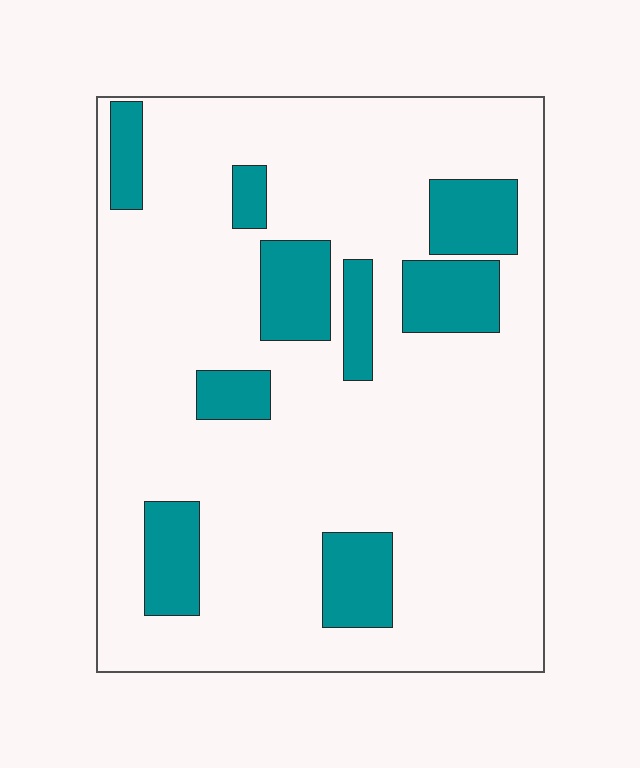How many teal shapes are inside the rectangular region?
9.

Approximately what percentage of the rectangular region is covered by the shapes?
Approximately 20%.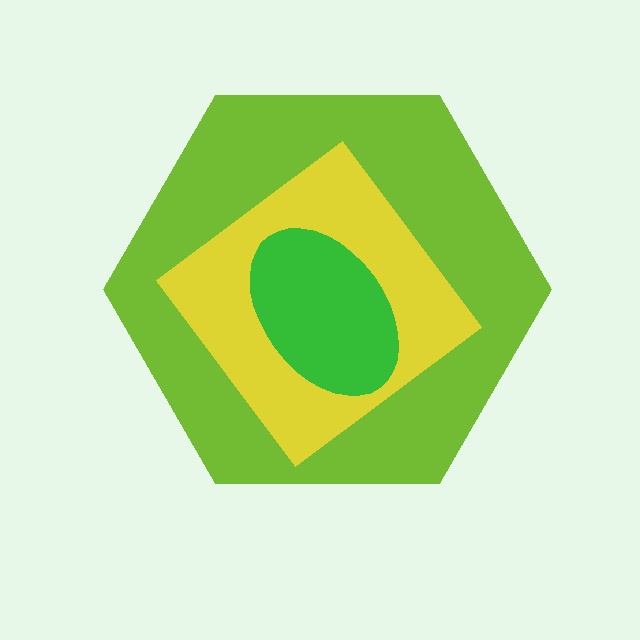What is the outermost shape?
The lime hexagon.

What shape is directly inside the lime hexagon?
The yellow diamond.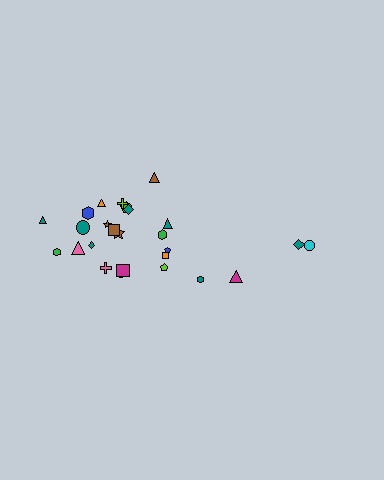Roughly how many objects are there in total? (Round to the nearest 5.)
Roughly 25 objects in total.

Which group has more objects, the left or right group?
The left group.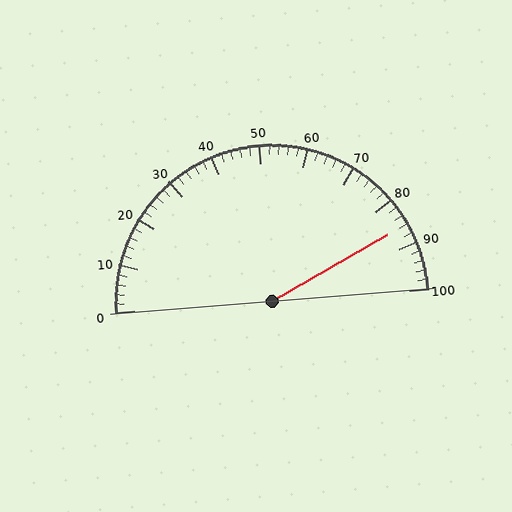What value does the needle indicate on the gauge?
The needle indicates approximately 86.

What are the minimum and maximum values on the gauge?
The gauge ranges from 0 to 100.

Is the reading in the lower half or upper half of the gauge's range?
The reading is in the upper half of the range (0 to 100).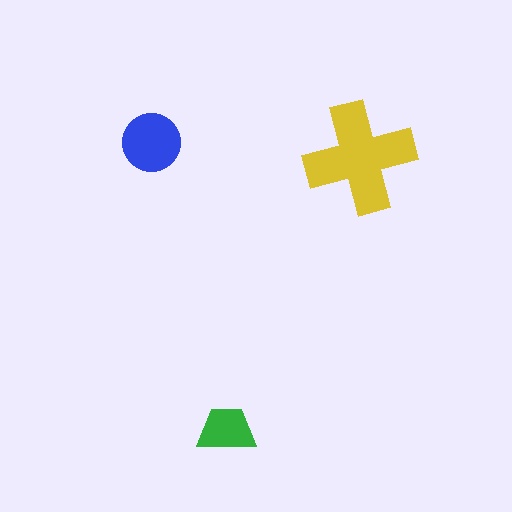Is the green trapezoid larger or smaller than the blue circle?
Smaller.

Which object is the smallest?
The green trapezoid.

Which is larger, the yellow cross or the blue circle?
The yellow cross.